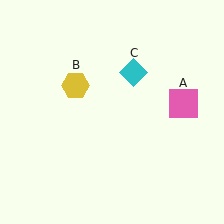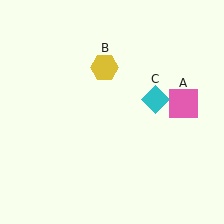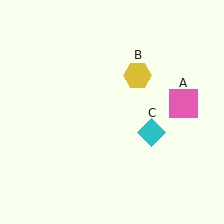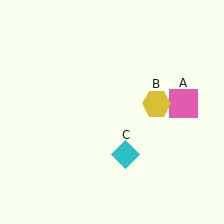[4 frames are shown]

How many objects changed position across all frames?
2 objects changed position: yellow hexagon (object B), cyan diamond (object C).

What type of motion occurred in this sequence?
The yellow hexagon (object B), cyan diamond (object C) rotated clockwise around the center of the scene.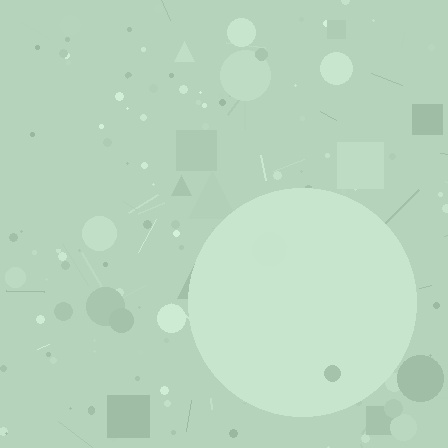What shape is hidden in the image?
A circle is hidden in the image.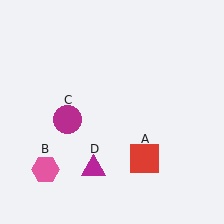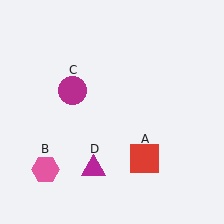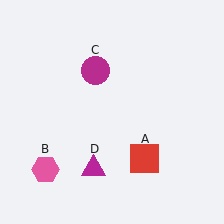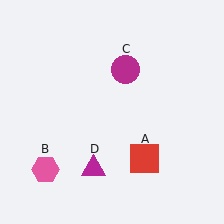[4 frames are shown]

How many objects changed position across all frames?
1 object changed position: magenta circle (object C).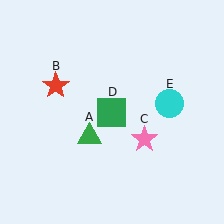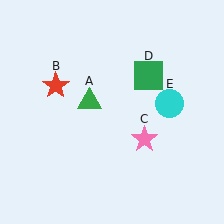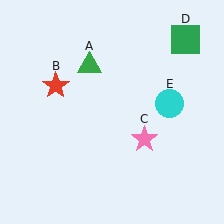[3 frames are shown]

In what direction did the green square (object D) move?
The green square (object D) moved up and to the right.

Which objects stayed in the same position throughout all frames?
Red star (object B) and pink star (object C) and cyan circle (object E) remained stationary.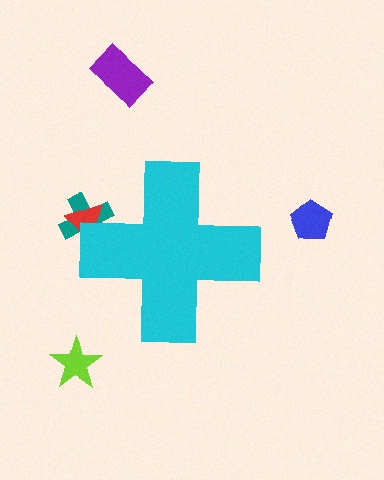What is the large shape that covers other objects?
A cyan cross.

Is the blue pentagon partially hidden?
No, the blue pentagon is fully visible.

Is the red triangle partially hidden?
Yes, the red triangle is partially hidden behind the cyan cross.